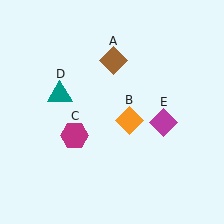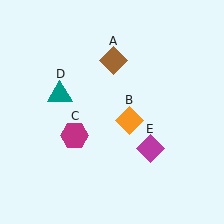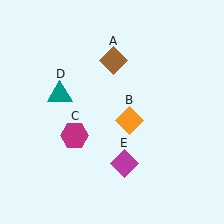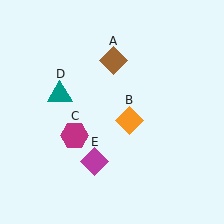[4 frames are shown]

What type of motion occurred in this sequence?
The magenta diamond (object E) rotated clockwise around the center of the scene.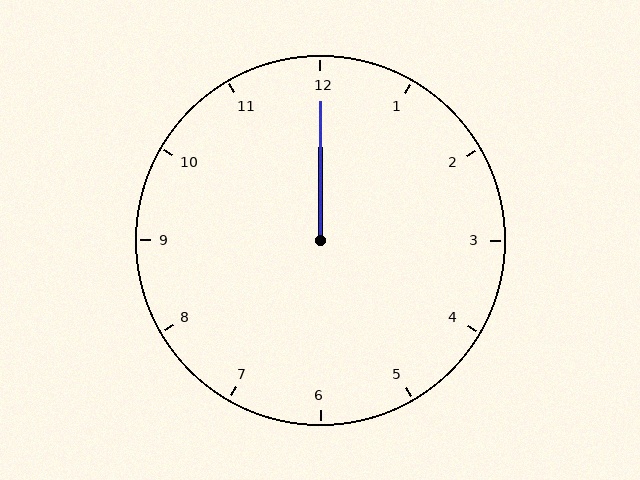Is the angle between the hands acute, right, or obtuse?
It is acute.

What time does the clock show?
12:00.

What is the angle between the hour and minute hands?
Approximately 0 degrees.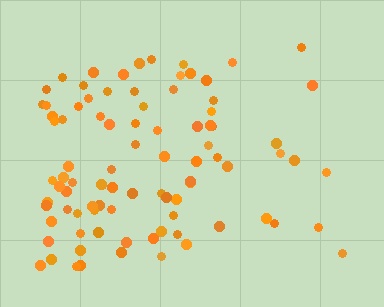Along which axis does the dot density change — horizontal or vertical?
Horizontal.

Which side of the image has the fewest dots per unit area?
The right.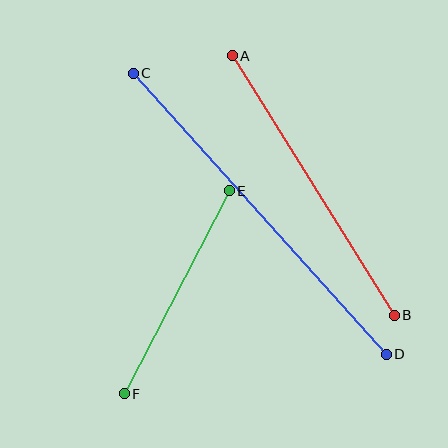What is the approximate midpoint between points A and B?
The midpoint is at approximately (313, 185) pixels.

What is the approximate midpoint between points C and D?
The midpoint is at approximately (260, 214) pixels.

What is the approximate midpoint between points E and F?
The midpoint is at approximately (177, 292) pixels.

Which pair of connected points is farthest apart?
Points C and D are farthest apart.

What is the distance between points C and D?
The distance is approximately 378 pixels.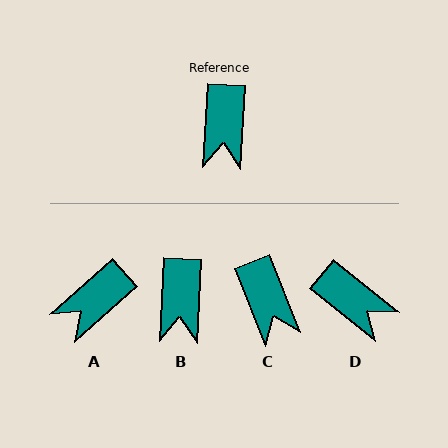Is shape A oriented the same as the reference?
No, it is off by about 45 degrees.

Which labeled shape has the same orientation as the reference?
B.